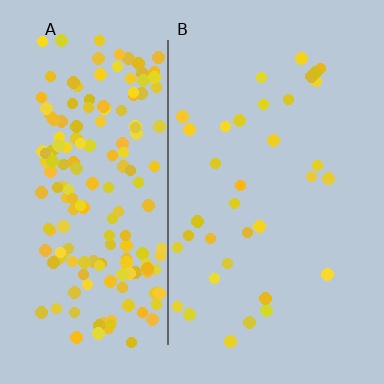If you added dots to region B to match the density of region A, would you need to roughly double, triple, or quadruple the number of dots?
Approximately quadruple.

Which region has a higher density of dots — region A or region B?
A (the left).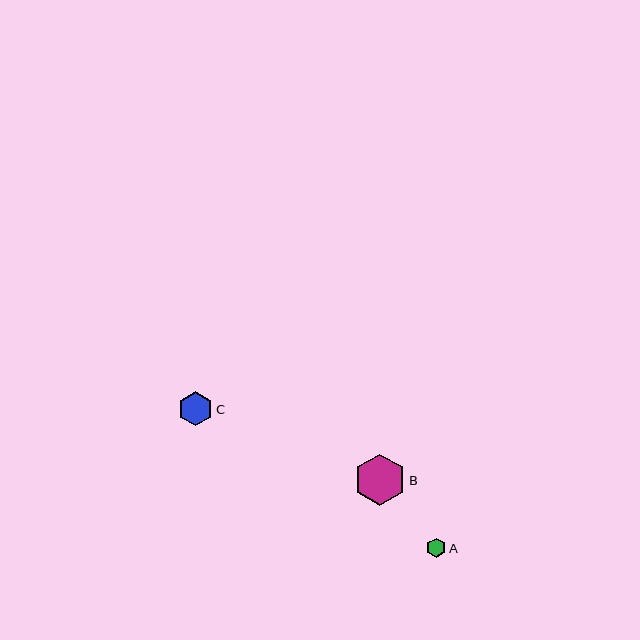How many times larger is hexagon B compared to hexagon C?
Hexagon B is approximately 1.5 times the size of hexagon C.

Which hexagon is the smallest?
Hexagon A is the smallest with a size of approximately 19 pixels.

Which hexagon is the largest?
Hexagon B is the largest with a size of approximately 52 pixels.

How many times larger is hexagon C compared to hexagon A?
Hexagon C is approximately 1.7 times the size of hexagon A.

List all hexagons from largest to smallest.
From largest to smallest: B, C, A.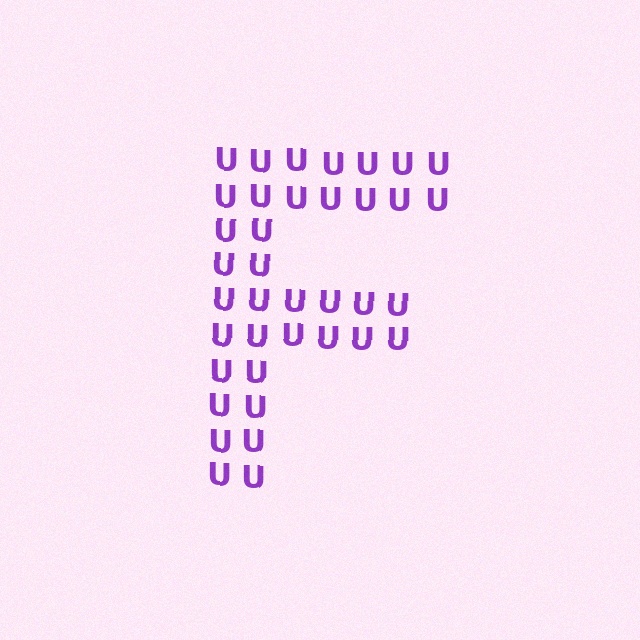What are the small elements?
The small elements are letter U's.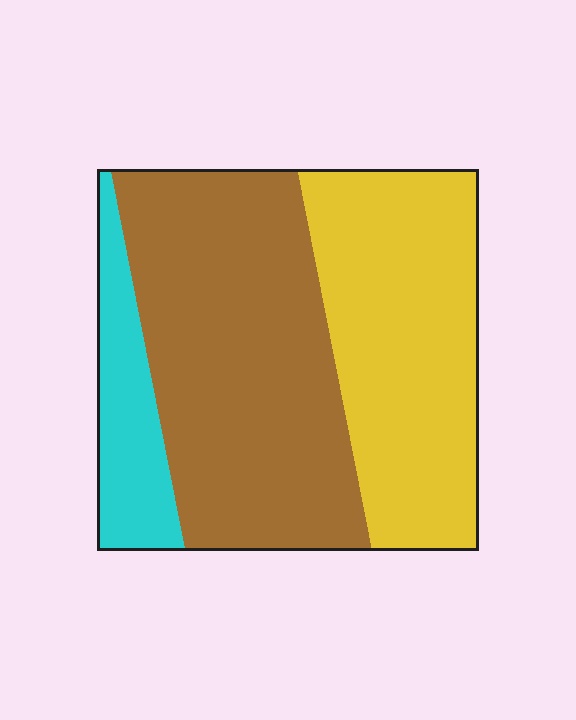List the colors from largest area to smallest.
From largest to smallest: brown, yellow, cyan.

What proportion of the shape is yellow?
Yellow takes up about three eighths (3/8) of the shape.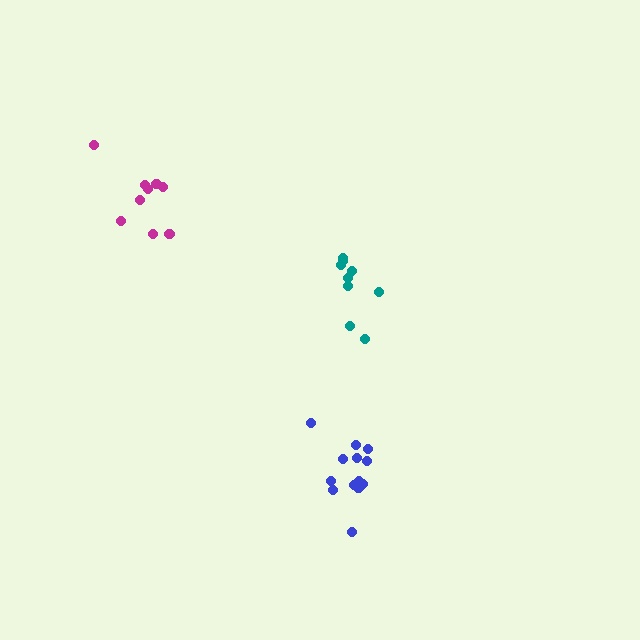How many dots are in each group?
Group 1: 13 dots, Group 2: 9 dots, Group 3: 9 dots (31 total).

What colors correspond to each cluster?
The clusters are colored: blue, teal, magenta.